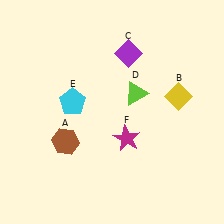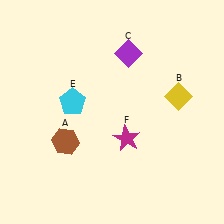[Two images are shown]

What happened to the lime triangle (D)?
The lime triangle (D) was removed in Image 2. It was in the top-right area of Image 1.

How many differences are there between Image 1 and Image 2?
There is 1 difference between the two images.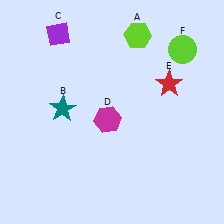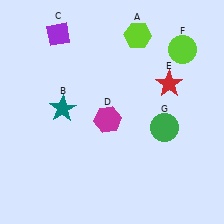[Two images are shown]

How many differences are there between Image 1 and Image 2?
There is 1 difference between the two images.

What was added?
A green circle (G) was added in Image 2.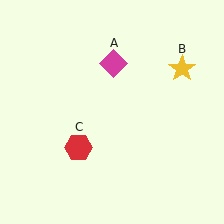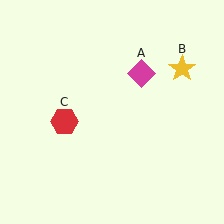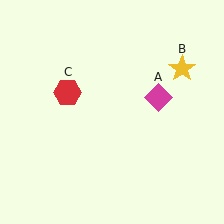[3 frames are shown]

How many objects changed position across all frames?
2 objects changed position: magenta diamond (object A), red hexagon (object C).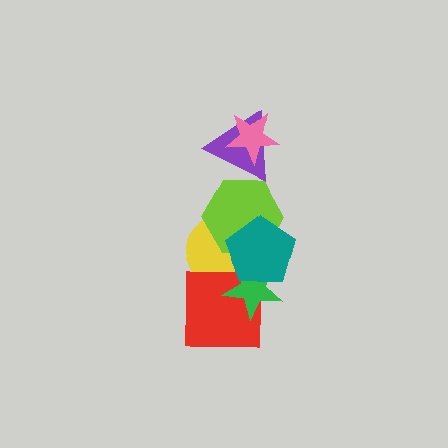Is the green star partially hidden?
Yes, it is partially covered by another shape.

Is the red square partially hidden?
Yes, it is partially covered by another shape.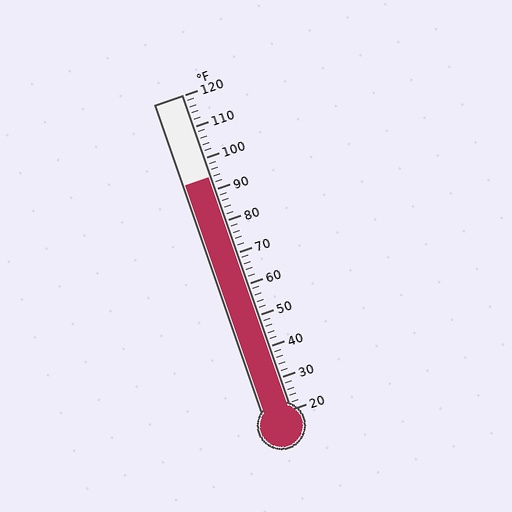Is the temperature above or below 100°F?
The temperature is below 100°F.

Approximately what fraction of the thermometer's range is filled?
The thermometer is filled to approximately 75% of its range.